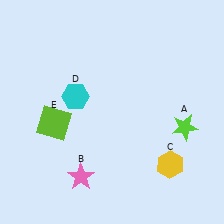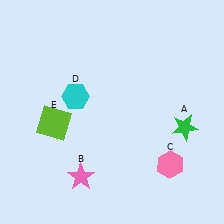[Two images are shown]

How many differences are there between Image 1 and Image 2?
There are 2 differences between the two images.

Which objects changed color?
A changed from lime to green. C changed from yellow to pink.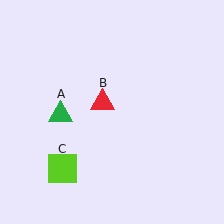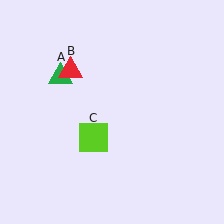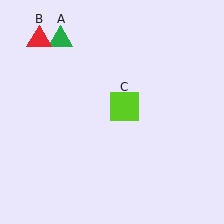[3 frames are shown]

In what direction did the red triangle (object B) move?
The red triangle (object B) moved up and to the left.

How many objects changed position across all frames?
3 objects changed position: green triangle (object A), red triangle (object B), lime square (object C).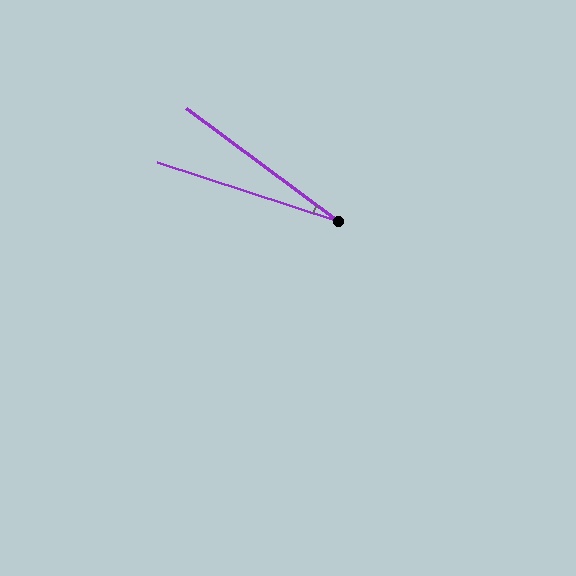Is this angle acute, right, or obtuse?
It is acute.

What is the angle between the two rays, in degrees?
Approximately 19 degrees.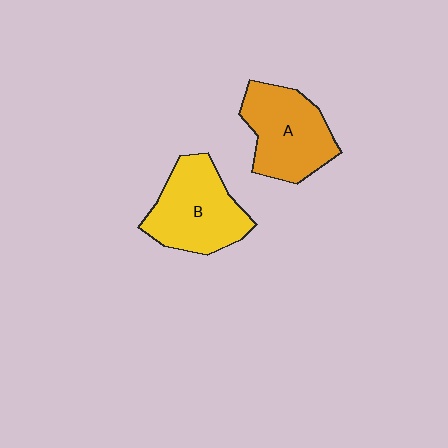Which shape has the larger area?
Shape B (yellow).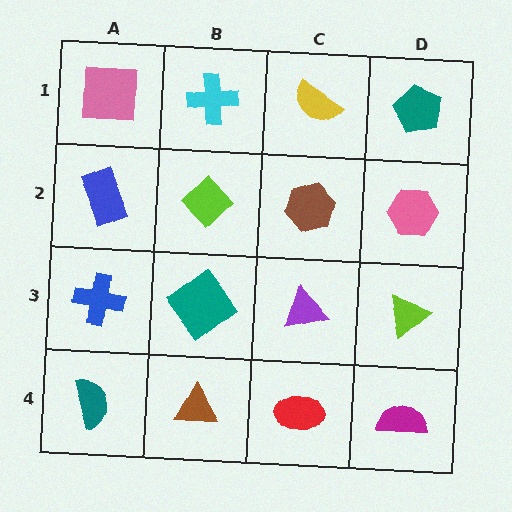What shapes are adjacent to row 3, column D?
A pink hexagon (row 2, column D), a magenta semicircle (row 4, column D), a purple triangle (row 3, column C).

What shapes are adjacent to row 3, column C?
A brown hexagon (row 2, column C), a red ellipse (row 4, column C), a teal diamond (row 3, column B), a lime triangle (row 3, column D).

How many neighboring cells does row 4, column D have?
2.